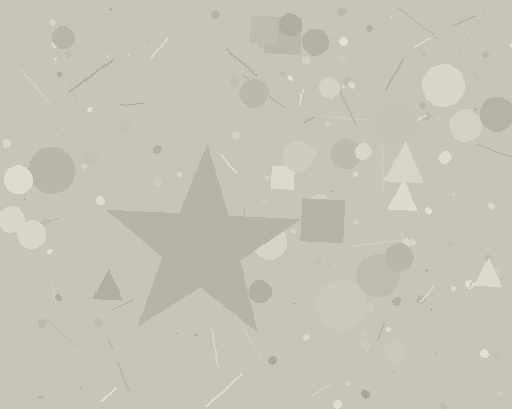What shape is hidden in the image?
A star is hidden in the image.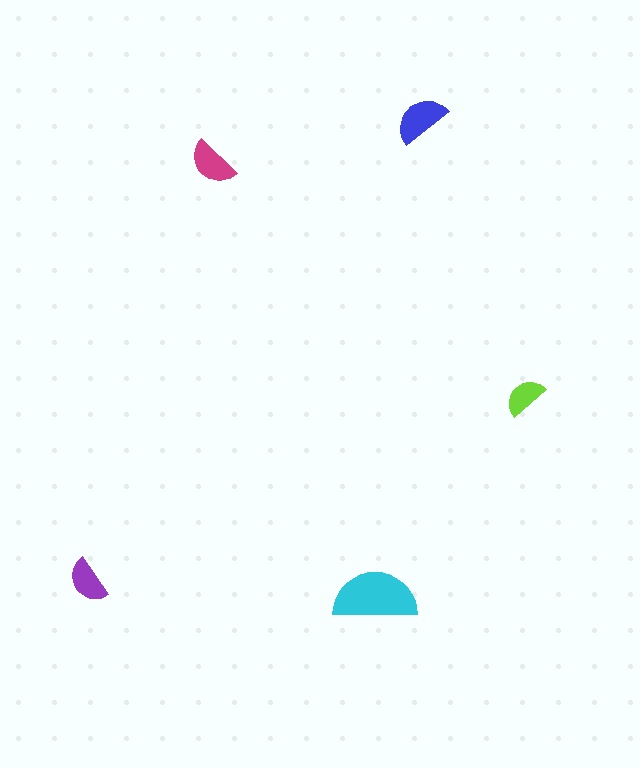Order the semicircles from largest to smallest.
the cyan one, the blue one, the magenta one, the purple one, the lime one.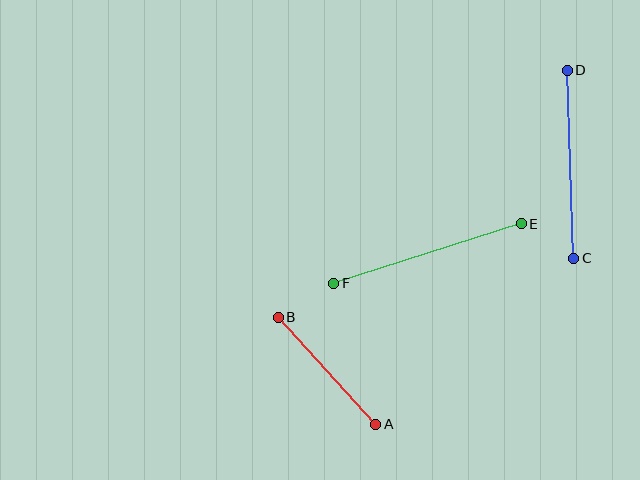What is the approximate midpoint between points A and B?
The midpoint is at approximately (327, 371) pixels.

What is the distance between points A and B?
The distance is approximately 145 pixels.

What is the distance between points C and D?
The distance is approximately 188 pixels.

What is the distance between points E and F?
The distance is approximately 197 pixels.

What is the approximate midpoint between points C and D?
The midpoint is at approximately (570, 164) pixels.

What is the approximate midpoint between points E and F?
The midpoint is at approximately (428, 254) pixels.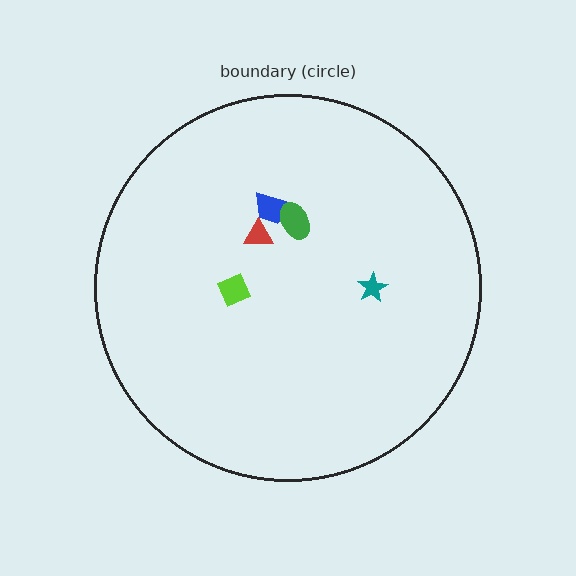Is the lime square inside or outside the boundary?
Inside.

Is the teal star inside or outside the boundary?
Inside.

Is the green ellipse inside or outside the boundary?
Inside.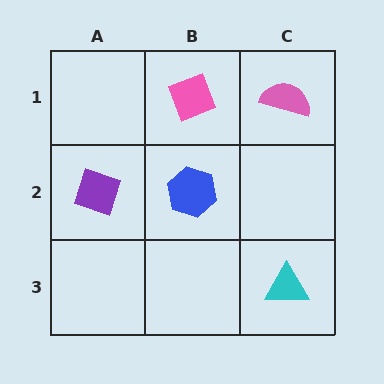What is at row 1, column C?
A pink semicircle.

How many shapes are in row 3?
1 shape.